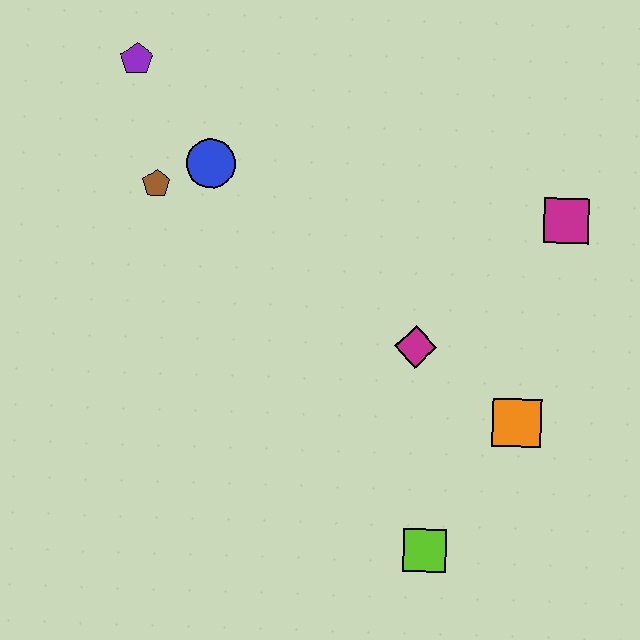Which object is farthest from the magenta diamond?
The purple pentagon is farthest from the magenta diamond.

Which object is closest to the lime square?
The orange square is closest to the lime square.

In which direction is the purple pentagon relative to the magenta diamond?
The purple pentagon is to the left of the magenta diamond.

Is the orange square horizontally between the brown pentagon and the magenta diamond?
No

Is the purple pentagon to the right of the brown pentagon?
No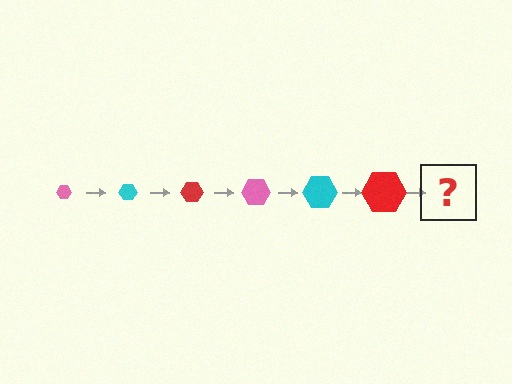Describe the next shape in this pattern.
It should be a pink hexagon, larger than the previous one.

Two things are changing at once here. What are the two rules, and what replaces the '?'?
The two rules are that the hexagon grows larger each step and the color cycles through pink, cyan, and red. The '?' should be a pink hexagon, larger than the previous one.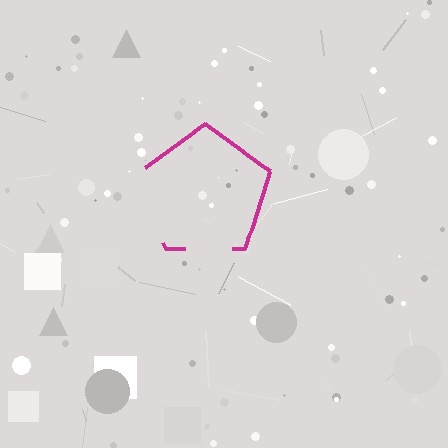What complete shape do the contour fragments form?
The contour fragments form a pentagon.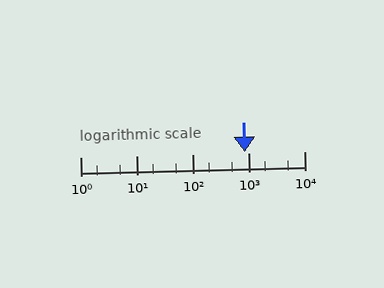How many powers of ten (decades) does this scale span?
The scale spans 4 decades, from 1 to 10000.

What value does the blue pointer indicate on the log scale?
The pointer indicates approximately 850.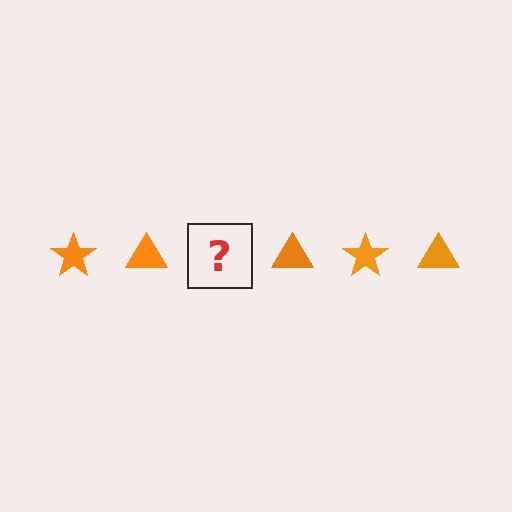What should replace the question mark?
The question mark should be replaced with an orange star.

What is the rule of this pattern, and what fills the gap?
The rule is that the pattern cycles through star, triangle shapes in orange. The gap should be filled with an orange star.